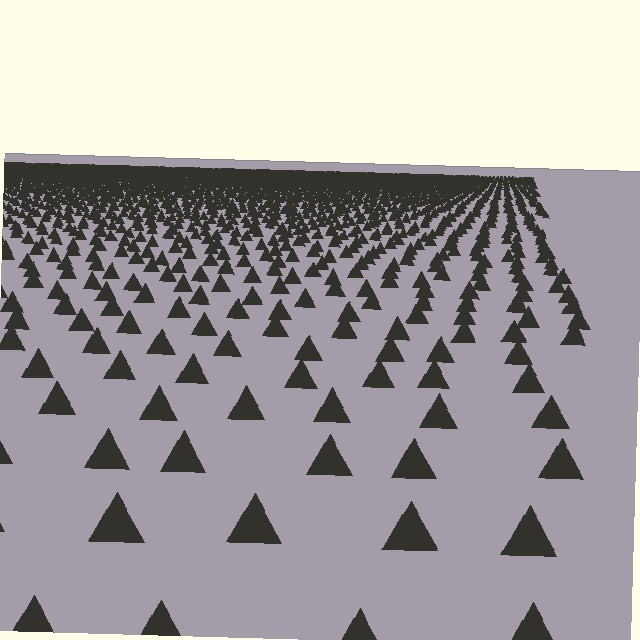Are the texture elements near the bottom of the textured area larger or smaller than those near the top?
Larger. Near the bottom, elements are closer to the viewer and appear at a bigger on-screen size.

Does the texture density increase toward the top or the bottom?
Density increases toward the top.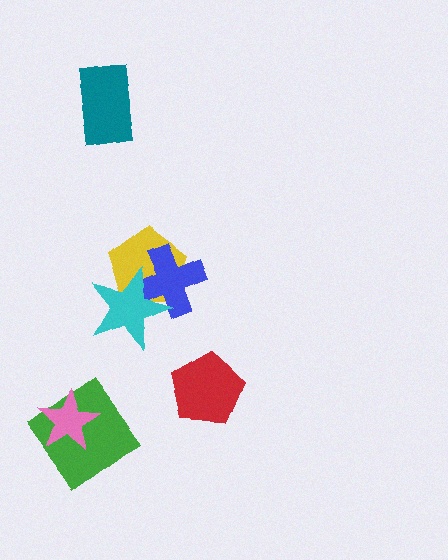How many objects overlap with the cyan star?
2 objects overlap with the cyan star.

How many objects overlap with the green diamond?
1 object overlaps with the green diamond.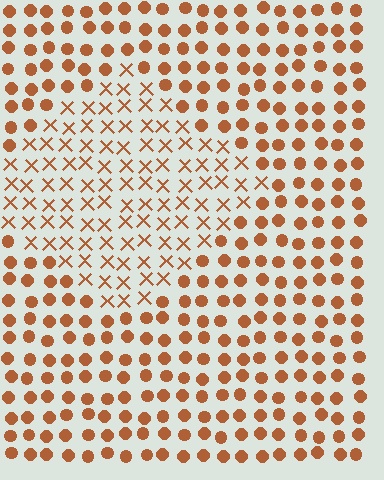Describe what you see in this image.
The image is filled with small brown elements arranged in a uniform grid. A diamond-shaped region contains X marks, while the surrounding area contains circles. The boundary is defined purely by the change in element shape.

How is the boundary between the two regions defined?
The boundary is defined by a change in element shape: X marks inside vs. circles outside. All elements share the same color and spacing.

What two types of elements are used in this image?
The image uses X marks inside the diamond region and circles outside it.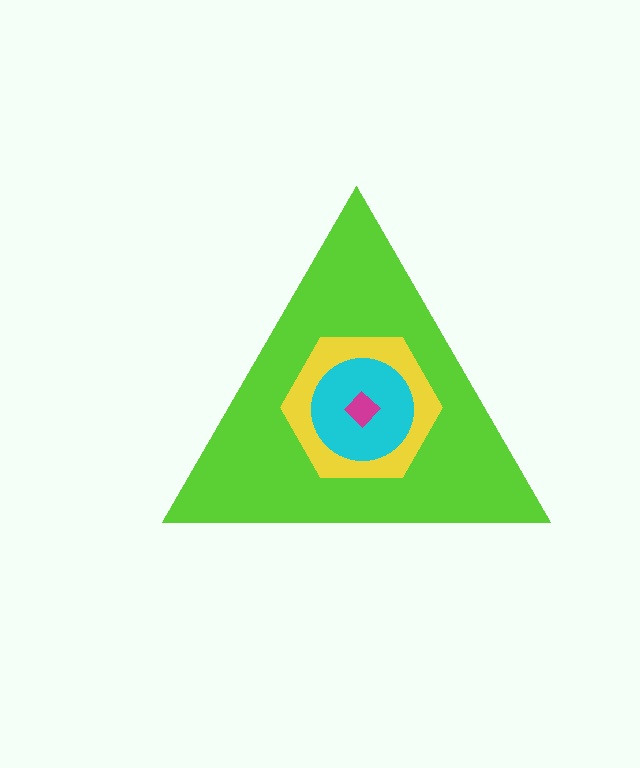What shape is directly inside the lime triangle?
The yellow hexagon.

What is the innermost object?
The magenta diamond.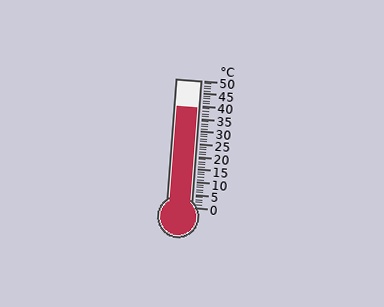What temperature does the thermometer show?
The thermometer shows approximately 39°C.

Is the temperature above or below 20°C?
The temperature is above 20°C.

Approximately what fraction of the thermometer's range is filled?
The thermometer is filled to approximately 80% of its range.